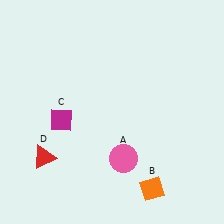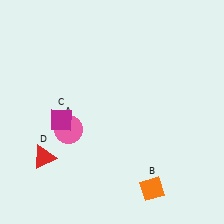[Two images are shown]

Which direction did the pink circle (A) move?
The pink circle (A) moved left.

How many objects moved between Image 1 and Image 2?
1 object moved between the two images.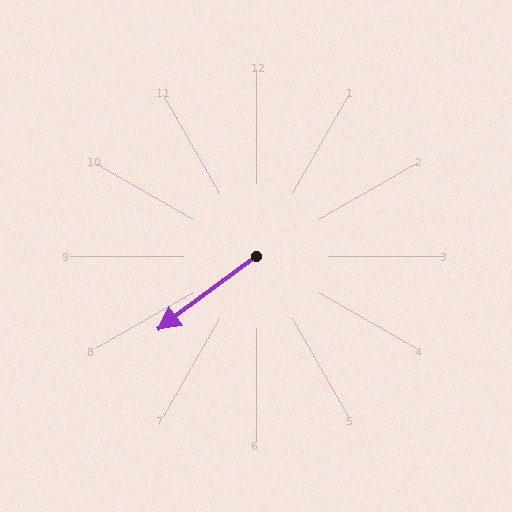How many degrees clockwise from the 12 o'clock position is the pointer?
Approximately 233 degrees.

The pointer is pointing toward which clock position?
Roughly 8 o'clock.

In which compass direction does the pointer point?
Southwest.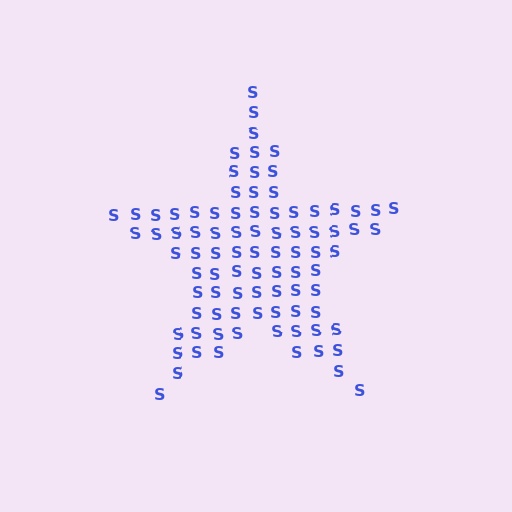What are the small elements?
The small elements are letter S's.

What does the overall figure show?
The overall figure shows a star.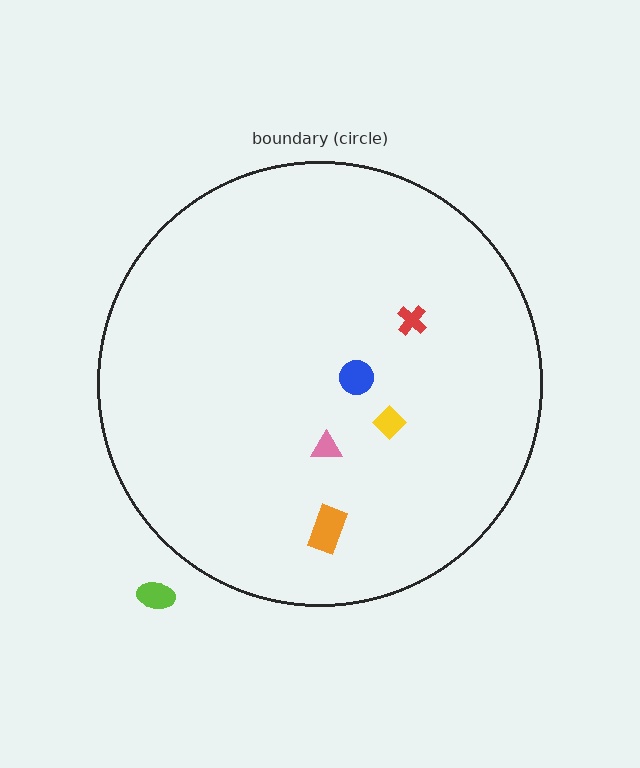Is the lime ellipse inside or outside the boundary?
Outside.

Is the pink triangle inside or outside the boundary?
Inside.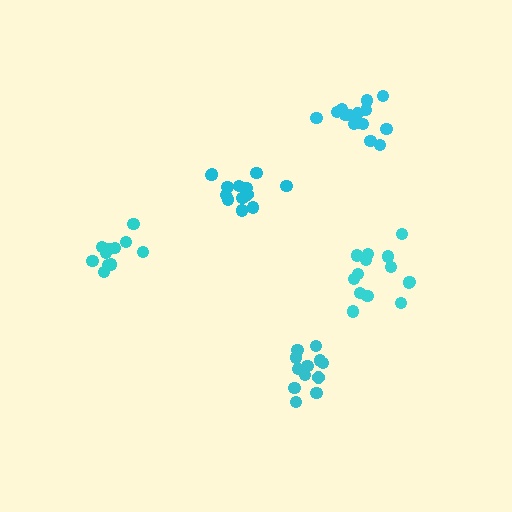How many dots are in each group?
Group 1: 11 dots, Group 2: 14 dots, Group 3: 13 dots, Group 4: 12 dots, Group 5: 15 dots (65 total).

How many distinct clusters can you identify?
There are 5 distinct clusters.